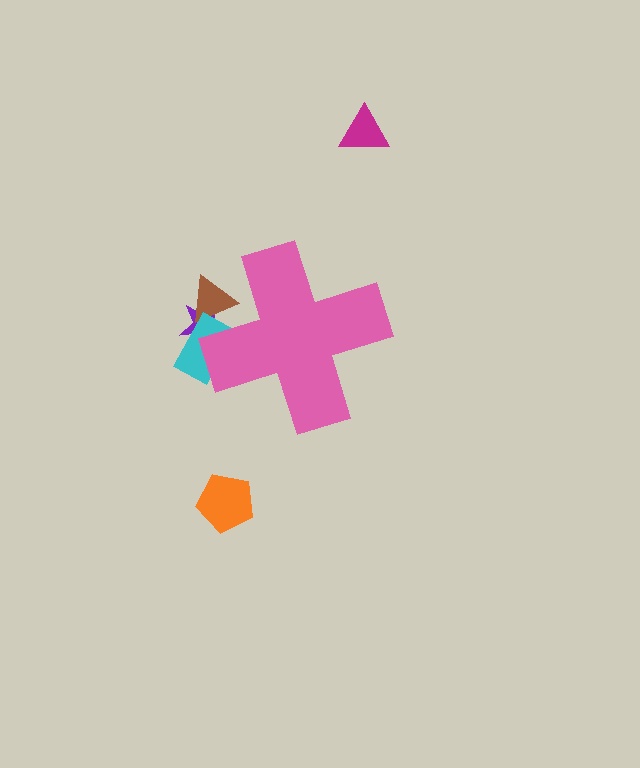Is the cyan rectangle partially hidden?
Yes, the cyan rectangle is partially hidden behind the pink cross.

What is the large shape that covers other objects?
A pink cross.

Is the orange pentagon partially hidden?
No, the orange pentagon is fully visible.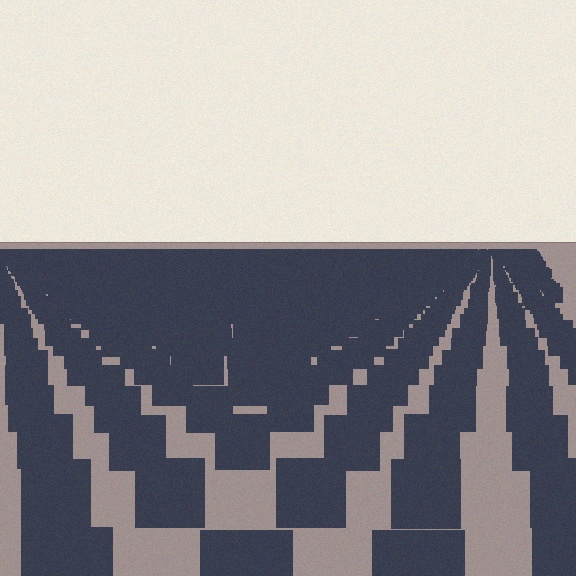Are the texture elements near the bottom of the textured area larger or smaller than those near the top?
Larger. Near the bottom, elements are closer to the viewer and appear at a bigger on-screen size.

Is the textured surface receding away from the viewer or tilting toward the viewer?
The surface is receding away from the viewer. Texture elements get smaller and denser toward the top.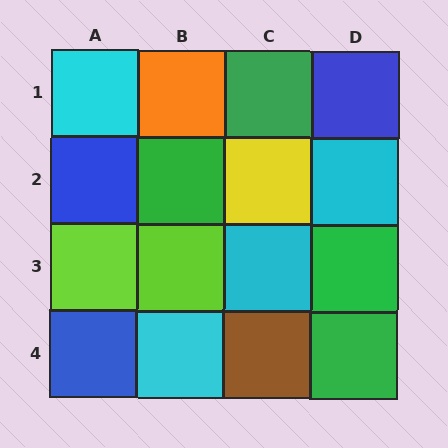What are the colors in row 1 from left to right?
Cyan, orange, green, blue.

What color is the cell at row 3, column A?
Lime.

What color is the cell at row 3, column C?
Cyan.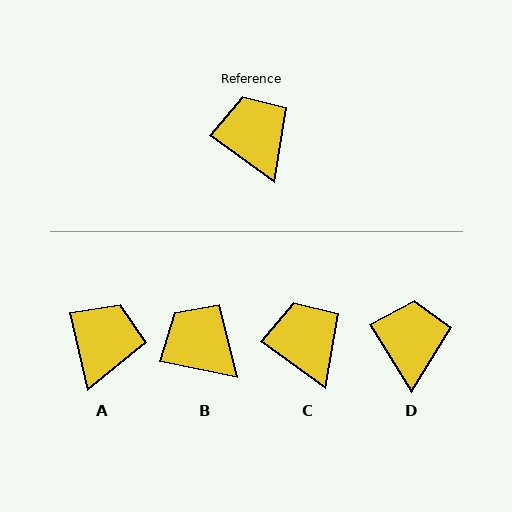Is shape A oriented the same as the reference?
No, it is off by about 41 degrees.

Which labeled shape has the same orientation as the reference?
C.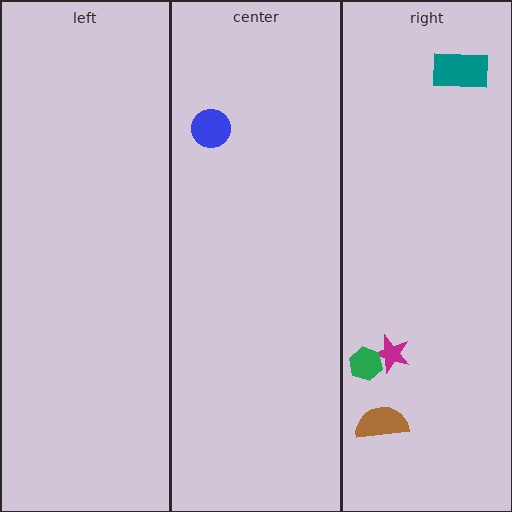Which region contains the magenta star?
The right region.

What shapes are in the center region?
The blue circle.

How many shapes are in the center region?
1.